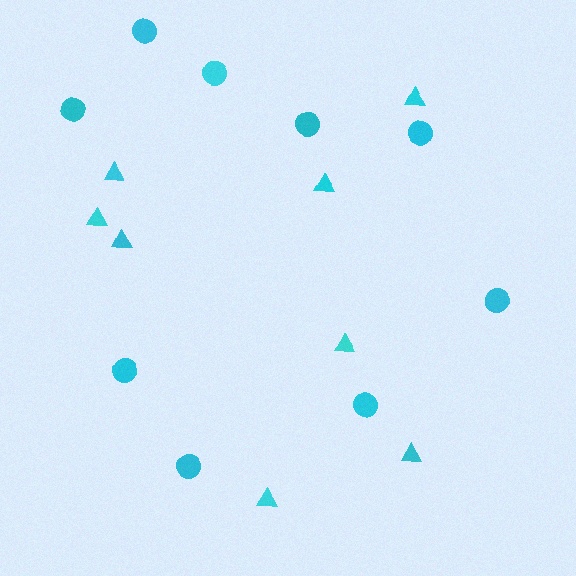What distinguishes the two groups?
There are 2 groups: one group of circles (9) and one group of triangles (8).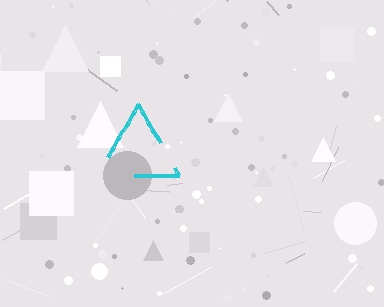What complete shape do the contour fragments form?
The contour fragments form a triangle.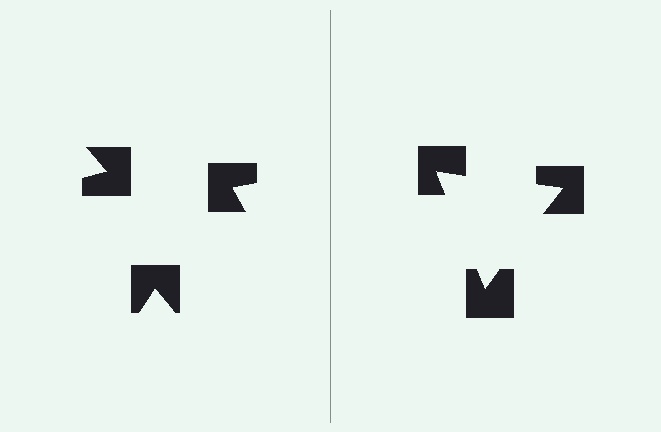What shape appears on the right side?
An illusory triangle.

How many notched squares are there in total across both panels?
6 — 3 on each side.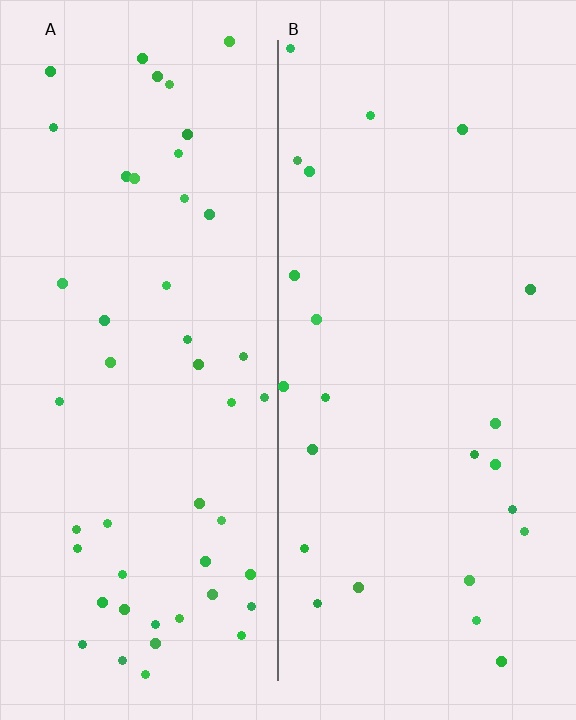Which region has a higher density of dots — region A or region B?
A (the left).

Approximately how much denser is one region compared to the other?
Approximately 2.0× — region A over region B.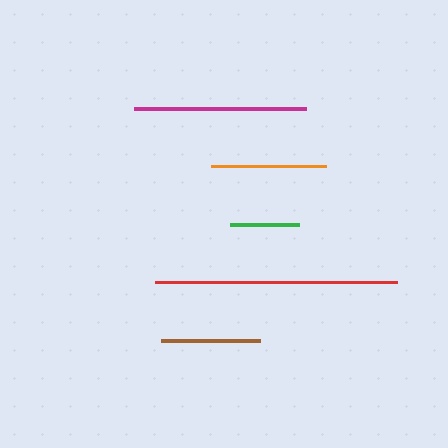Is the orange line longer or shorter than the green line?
The orange line is longer than the green line.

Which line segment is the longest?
The red line is the longest at approximately 241 pixels.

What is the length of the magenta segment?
The magenta segment is approximately 171 pixels long.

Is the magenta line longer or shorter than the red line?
The red line is longer than the magenta line.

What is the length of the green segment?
The green segment is approximately 69 pixels long.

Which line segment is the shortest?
The green line is the shortest at approximately 69 pixels.